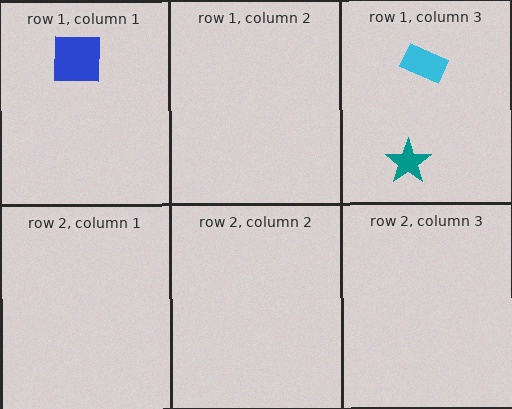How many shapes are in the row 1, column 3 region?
2.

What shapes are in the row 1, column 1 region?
The blue square.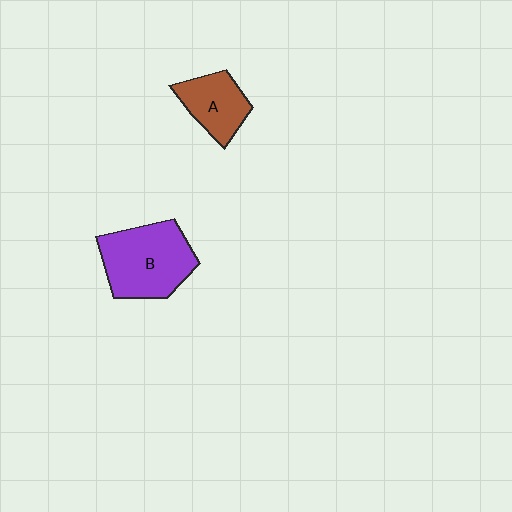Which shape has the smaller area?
Shape A (brown).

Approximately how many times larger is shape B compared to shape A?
Approximately 1.7 times.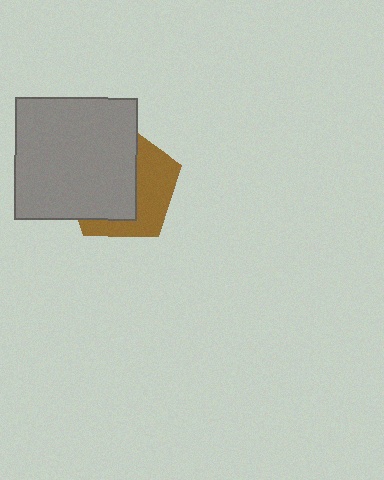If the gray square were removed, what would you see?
You would see the complete brown pentagon.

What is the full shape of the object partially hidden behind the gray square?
The partially hidden object is a brown pentagon.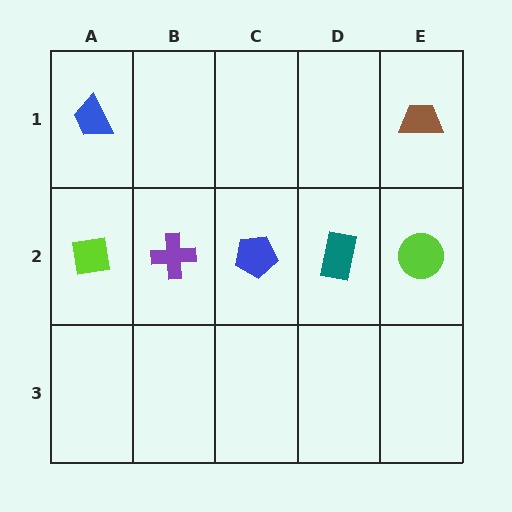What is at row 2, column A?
A lime square.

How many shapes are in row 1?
2 shapes.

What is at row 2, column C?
A blue pentagon.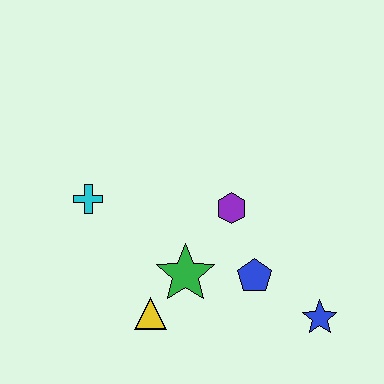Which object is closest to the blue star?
The blue pentagon is closest to the blue star.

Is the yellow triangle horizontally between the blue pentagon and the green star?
No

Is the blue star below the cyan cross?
Yes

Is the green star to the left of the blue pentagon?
Yes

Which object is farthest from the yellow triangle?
The blue star is farthest from the yellow triangle.